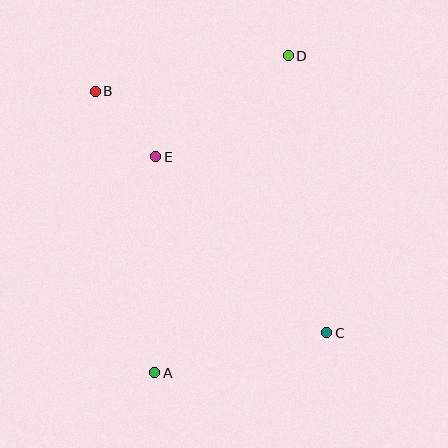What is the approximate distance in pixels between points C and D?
The distance between C and D is approximately 280 pixels.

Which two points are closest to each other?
Points B and E are closest to each other.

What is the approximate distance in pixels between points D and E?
The distance between D and E is approximately 167 pixels.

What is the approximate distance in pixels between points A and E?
The distance between A and E is approximately 216 pixels.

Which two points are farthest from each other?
Points A and D are farthest from each other.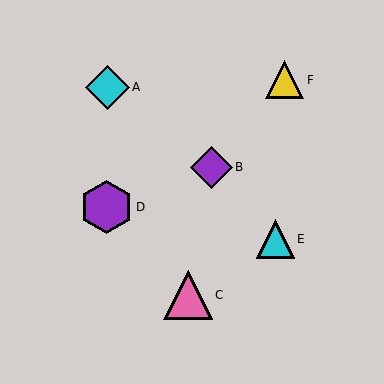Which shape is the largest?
The purple hexagon (labeled D) is the largest.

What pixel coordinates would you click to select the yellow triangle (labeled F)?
Click at (285, 80) to select the yellow triangle F.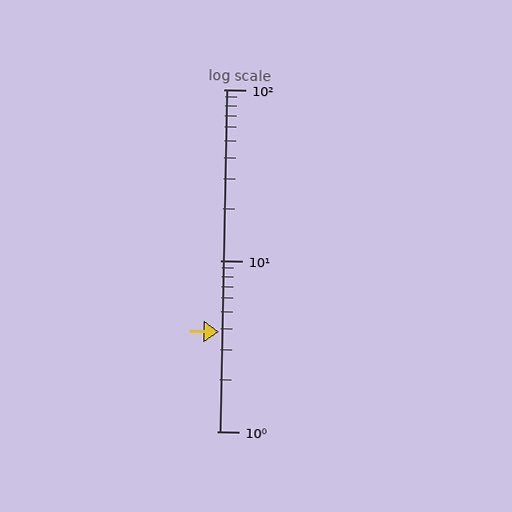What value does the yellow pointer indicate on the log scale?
The pointer indicates approximately 3.8.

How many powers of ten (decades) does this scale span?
The scale spans 2 decades, from 1 to 100.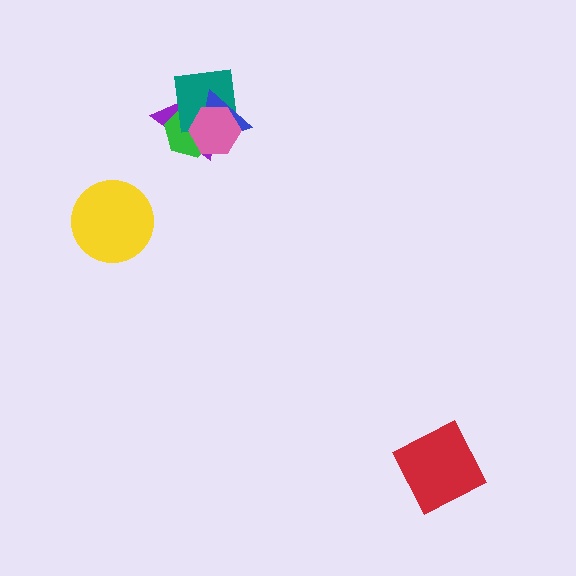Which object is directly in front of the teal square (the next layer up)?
The blue triangle is directly in front of the teal square.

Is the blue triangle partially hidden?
Yes, it is partially covered by another shape.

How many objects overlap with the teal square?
4 objects overlap with the teal square.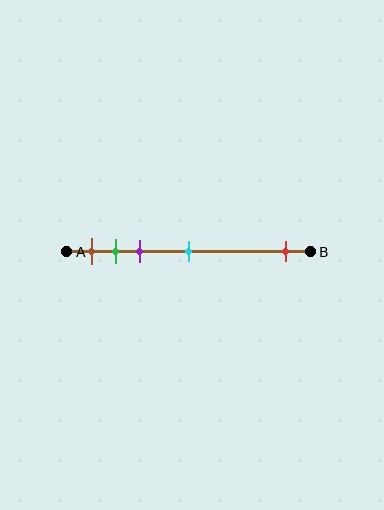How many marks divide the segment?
There are 5 marks dividing the segment.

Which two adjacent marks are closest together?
The green and purple marks are the closest adjacent pair.